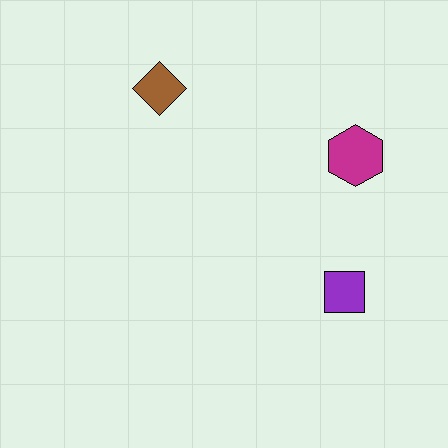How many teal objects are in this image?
There are no teal objects.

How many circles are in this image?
There are no circles.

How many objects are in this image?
There are 3 objects.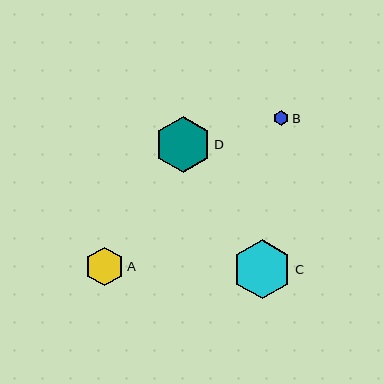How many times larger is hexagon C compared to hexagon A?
Hexagon C is approximately 1.5 times the size of hexagon A.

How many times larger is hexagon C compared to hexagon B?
Hexagon C is approximately 3.7 times the size of hexagon B.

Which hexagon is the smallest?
Hexagon B is the smallest with a size of approximately 16 pixels.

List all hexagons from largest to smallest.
From largest to smallest: C, D, A, B.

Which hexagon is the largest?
Hexagon C is the largest with a size of approximately 59 pixels.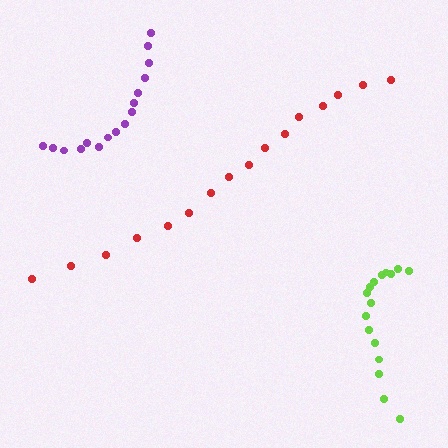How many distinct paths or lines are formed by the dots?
There are 3 distinct paths.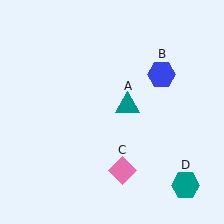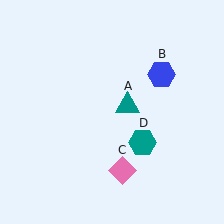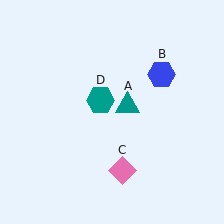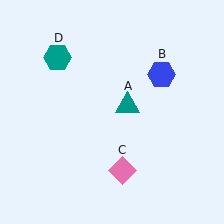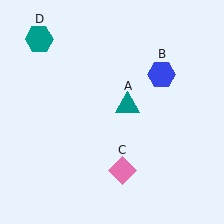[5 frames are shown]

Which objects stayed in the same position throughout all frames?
Teal triangle (object A) and blue hexagon (object B) and pink diamond (object C) remained stationary.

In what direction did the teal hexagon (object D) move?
The teal hexagon (object D) moved up and to the left.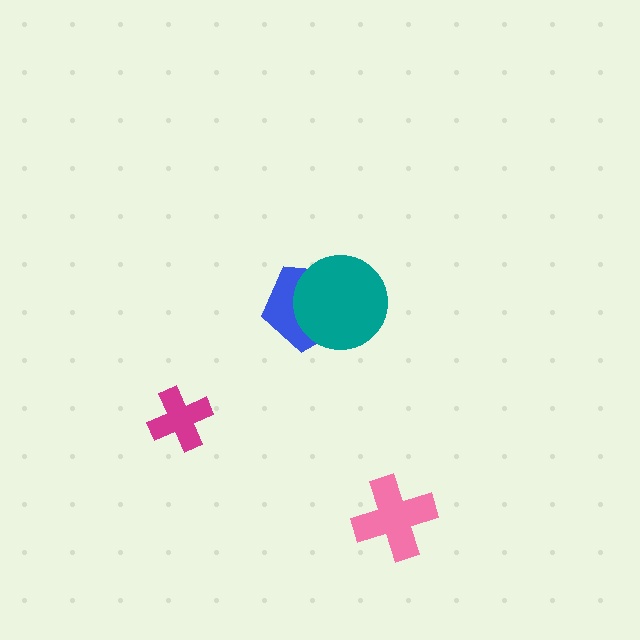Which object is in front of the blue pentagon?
The teal circle is in front of the blue pentagon.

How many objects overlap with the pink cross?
0 objects overlap with the pink cross.